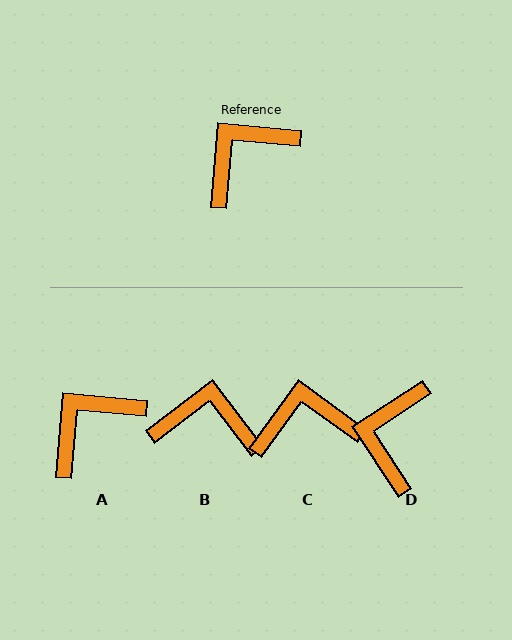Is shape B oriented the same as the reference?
No, it is off by about 48 degrees.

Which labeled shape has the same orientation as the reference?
A.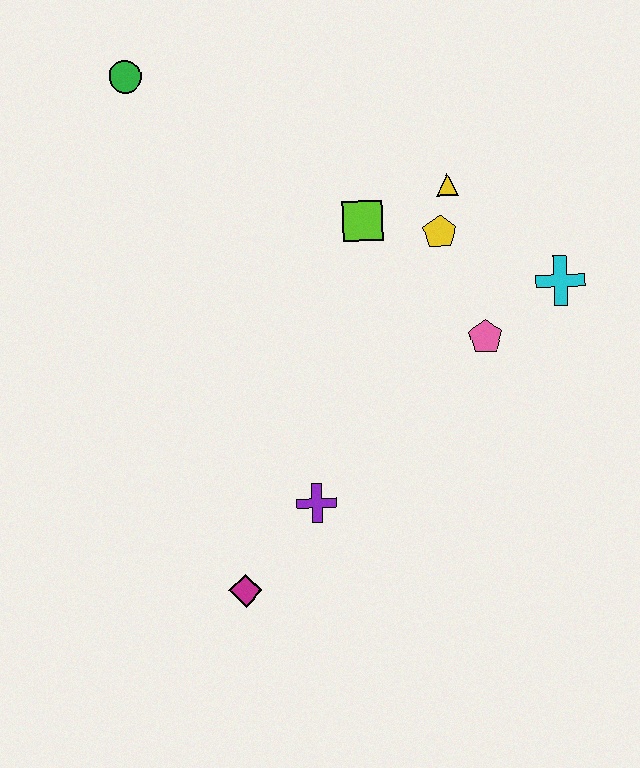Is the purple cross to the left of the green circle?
No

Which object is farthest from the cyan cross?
The green circle is farthest from the cyan cross.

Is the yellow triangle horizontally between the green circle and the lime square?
No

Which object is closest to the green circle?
The lime square is closest to the green circle.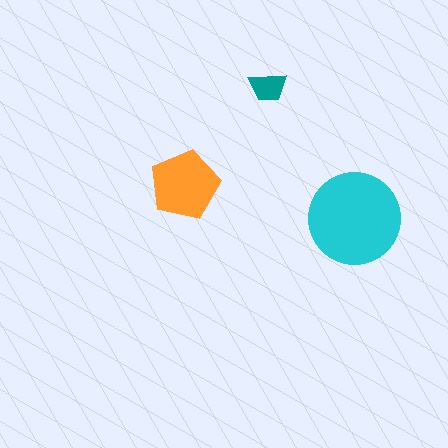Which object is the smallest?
The teal trapezoid.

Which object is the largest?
The cyan circle.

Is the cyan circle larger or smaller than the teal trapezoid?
Larger.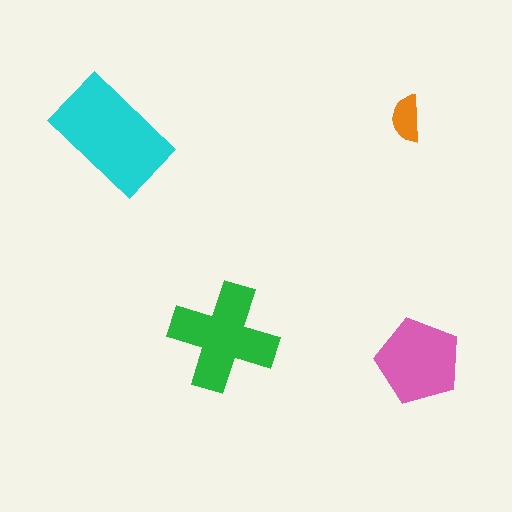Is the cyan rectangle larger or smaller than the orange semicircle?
Larger.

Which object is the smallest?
The orange semicircle.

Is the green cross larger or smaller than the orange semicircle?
Larger.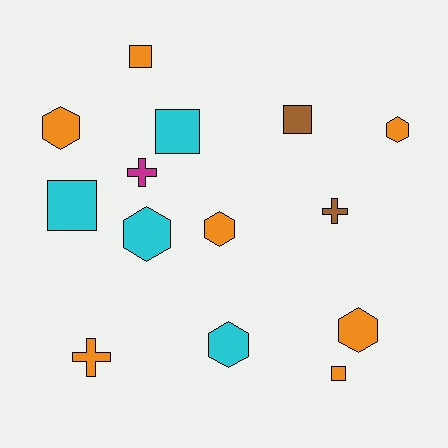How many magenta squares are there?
There are no magenta squares.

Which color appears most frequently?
Orange, with 7 objects.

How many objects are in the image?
There are 14 objects.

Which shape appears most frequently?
Hexagon, with 6 objects.